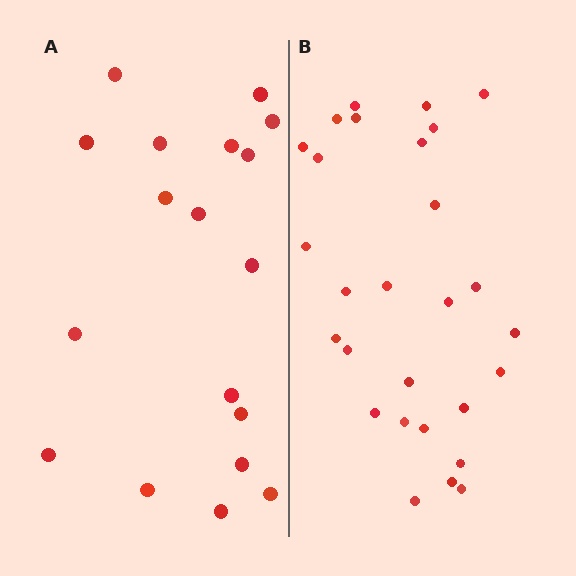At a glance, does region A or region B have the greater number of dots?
Region B (the right region) has more dots.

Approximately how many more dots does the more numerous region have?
Region B has roughly 10 or so more dots than region A.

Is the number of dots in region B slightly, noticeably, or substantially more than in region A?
Region B has substantially more. The ratio is roughly 1.6 to 1.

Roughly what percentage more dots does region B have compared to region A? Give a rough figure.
About 55% more.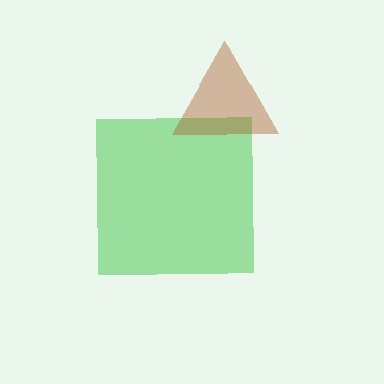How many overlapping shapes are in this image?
There are 2 overlapping shapes in the image.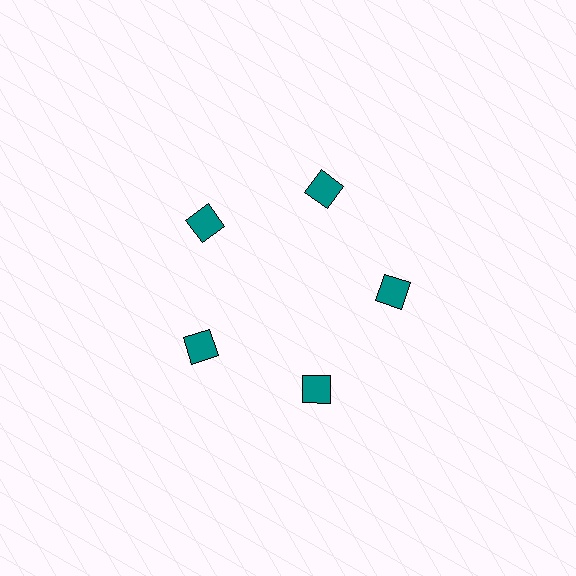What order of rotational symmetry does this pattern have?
This pattern has 5-fold rotational symmetry.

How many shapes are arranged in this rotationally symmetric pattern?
There are 5 shapes, arranged in 5 groups of 1.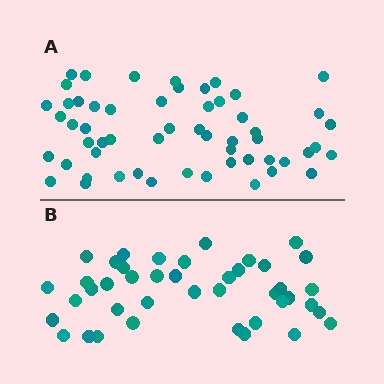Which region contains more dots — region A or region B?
Region A (the top region) has more dots.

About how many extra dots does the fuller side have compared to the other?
Region A has approximately 15 more dots than region B.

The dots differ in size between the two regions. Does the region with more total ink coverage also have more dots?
No. Region B has more total ink coverage because its dots are larger, but region A actually contains more individual dots. Total area can be misleading — the number of items is what matters here.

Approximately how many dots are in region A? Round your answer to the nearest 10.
About 60 dots. (The exact count is 56, which rounds to 60.)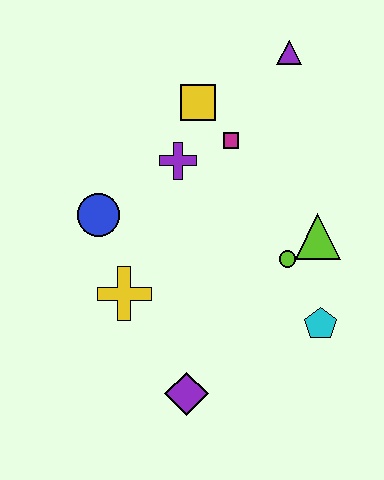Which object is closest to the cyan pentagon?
The lime circle is closest to the cyan pentagon.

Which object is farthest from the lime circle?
The purple triangle is farthest from the lime circle.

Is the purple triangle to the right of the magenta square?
Yes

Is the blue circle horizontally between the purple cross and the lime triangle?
No